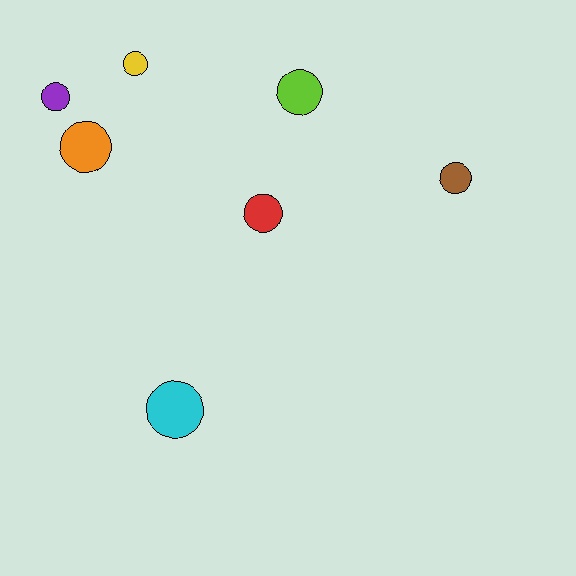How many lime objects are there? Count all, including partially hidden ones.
There is 1 lime object.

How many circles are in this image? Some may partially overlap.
There are 7 circles.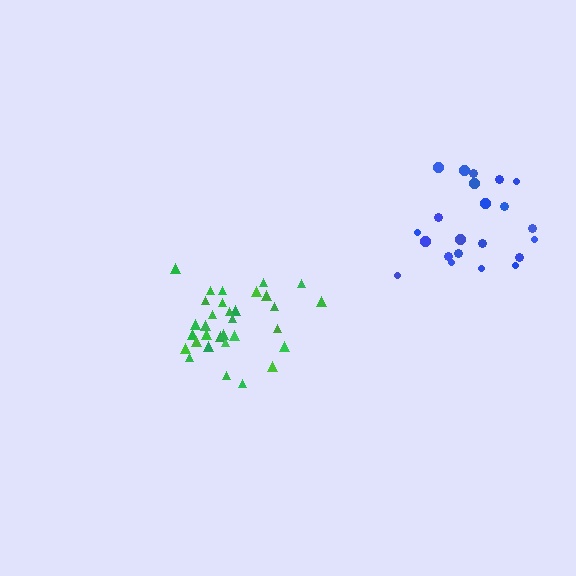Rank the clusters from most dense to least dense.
green, blue.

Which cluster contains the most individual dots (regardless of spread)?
Green (32).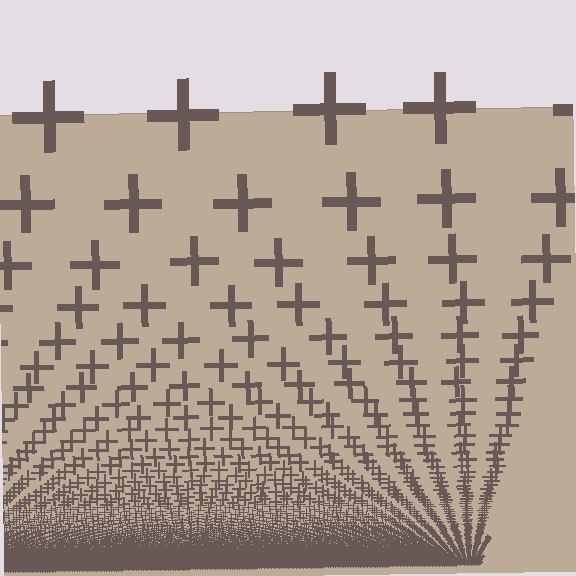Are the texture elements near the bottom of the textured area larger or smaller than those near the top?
Smaller. The gradient is inverted — elements near the bottom are smaller and denser.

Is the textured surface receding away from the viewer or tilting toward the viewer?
The surface appears to tilt toward the viewer. Texture elements get larger and sparser toward the top.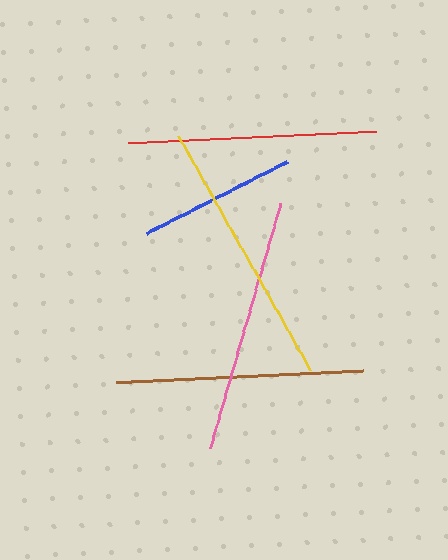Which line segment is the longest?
The yellow line is the longest at approximately 269 pixels.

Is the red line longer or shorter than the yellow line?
The yellow line is longer than the red line.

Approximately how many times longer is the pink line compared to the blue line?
The pink line is approximately 1.6 times the length of the blue line.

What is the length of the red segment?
The red segment is approximately 248 pixels long.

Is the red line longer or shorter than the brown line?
The brown line is longer than the red line.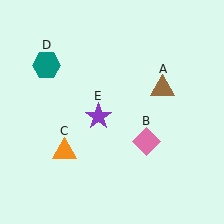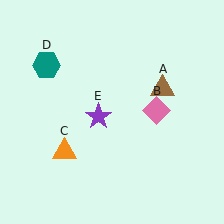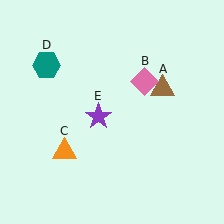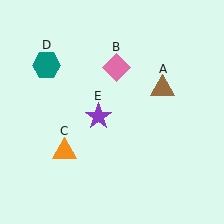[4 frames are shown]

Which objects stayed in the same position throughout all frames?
Brown triangle (object A) and orange triangle (object C) and teal hexagon (object D) and purple star (object E) remained stationary.